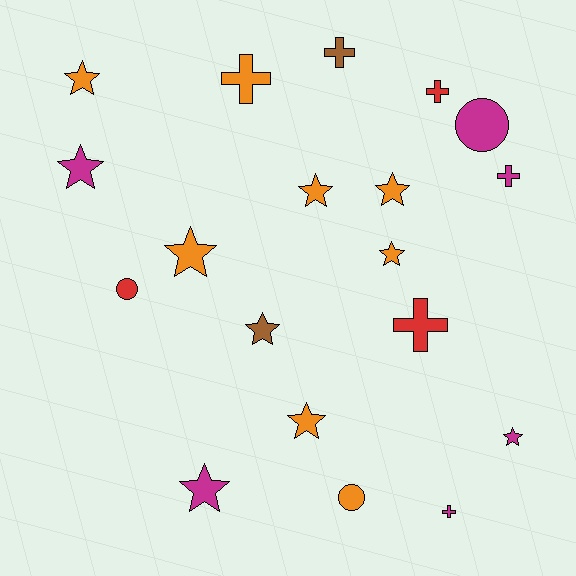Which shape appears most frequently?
Star, with 10 objects.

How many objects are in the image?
There are 19 objects.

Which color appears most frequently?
Orange, with 8 objects.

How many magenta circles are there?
There is 1 magenta circle.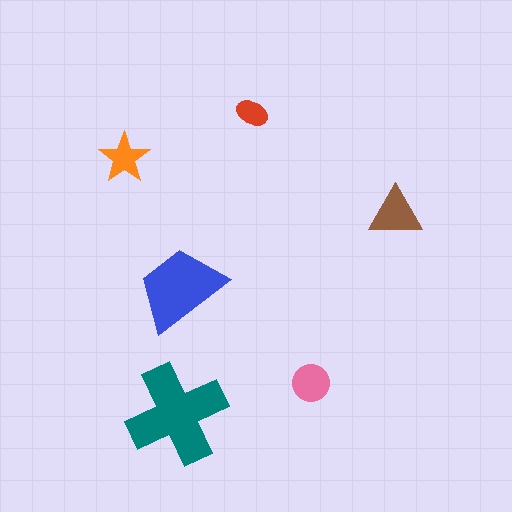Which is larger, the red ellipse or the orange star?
The orange star.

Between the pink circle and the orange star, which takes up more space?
The pink circle.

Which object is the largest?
The teal cross.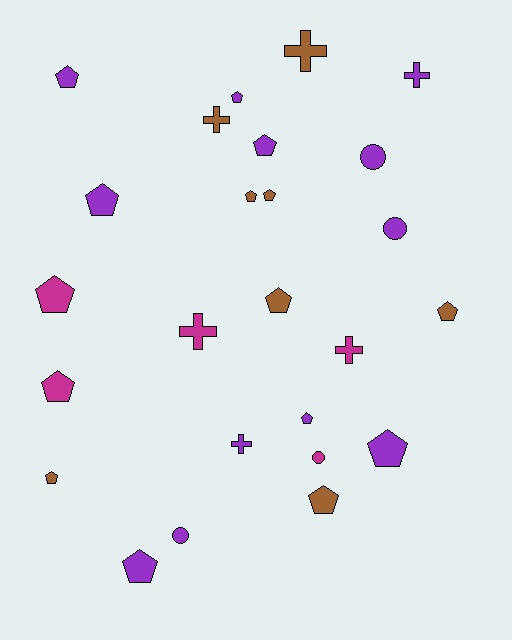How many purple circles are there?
There are 3 purple circles.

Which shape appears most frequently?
Pentagon, with 15 objects.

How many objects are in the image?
There are 25 objects.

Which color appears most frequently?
Purple, with 12 objects.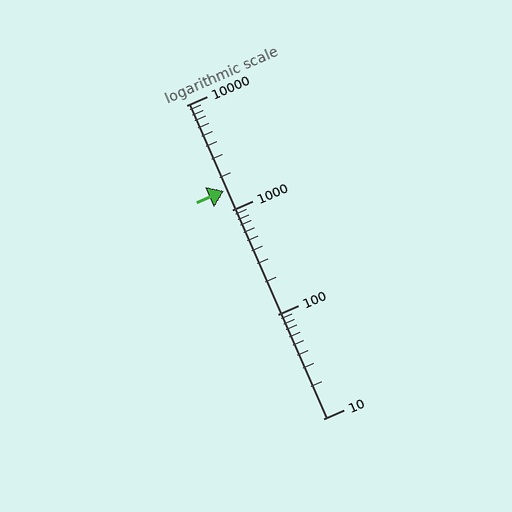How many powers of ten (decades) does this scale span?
The scale spans 3 decades, from 10 to 10000.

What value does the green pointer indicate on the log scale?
The pointer indicates approximately 1500.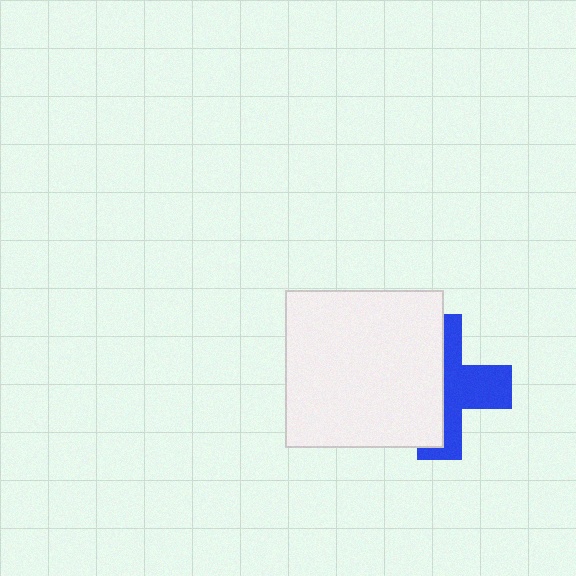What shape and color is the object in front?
The object in front is a white square.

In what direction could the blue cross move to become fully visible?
The blue cross could move right. That would shift it out from behind the white square entirely.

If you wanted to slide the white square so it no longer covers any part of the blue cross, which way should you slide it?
Slide it left — that is the most direct way to separate the two shapes.